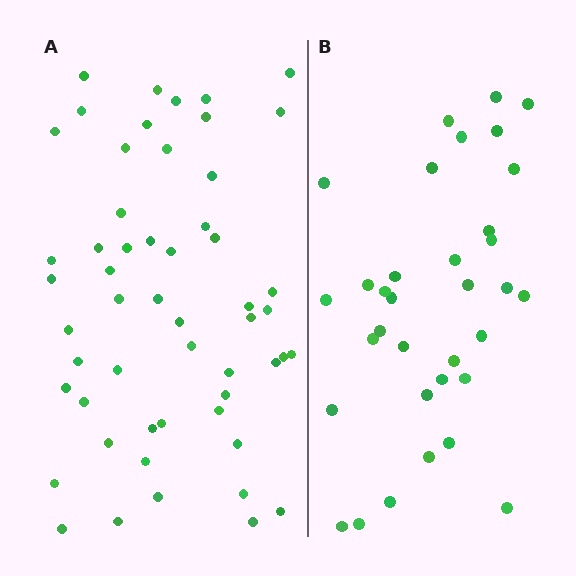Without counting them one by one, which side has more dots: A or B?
Region A (the left region) has more dots.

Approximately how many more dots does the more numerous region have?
Region A has approximately 20 more dots than region B.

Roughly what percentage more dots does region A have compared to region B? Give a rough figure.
About 60% more.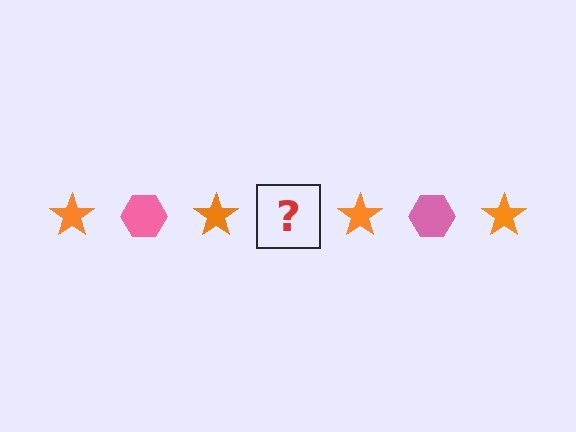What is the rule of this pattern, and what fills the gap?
The rule is that the pattern alternates between orange star and pink hexagon. The gap should be filled with a pink hexagon.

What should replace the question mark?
The question mark should be replaced with a pink hexagon.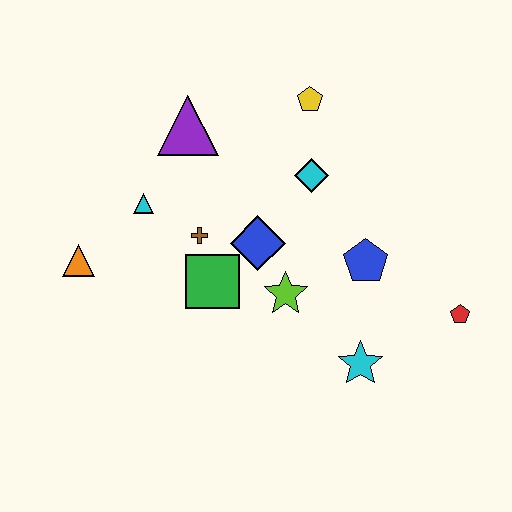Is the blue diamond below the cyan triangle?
Yes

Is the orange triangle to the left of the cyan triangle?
Yes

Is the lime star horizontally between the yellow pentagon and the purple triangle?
Yes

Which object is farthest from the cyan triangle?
The red pentagon is farthest from the cyan triangle.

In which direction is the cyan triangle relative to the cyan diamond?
The cyan triangle is to the left of the cyan diamond.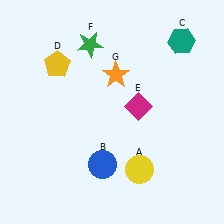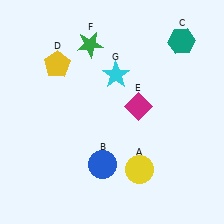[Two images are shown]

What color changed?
The star (G) changed from orange in Image 1 to cyan in Image 2.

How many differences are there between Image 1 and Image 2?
There is 1 difference between the two images.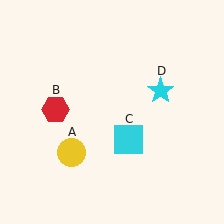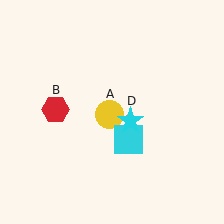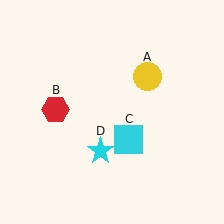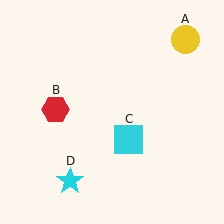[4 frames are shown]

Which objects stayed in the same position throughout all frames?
Red hexagon (object B) and cyan square (object C) remained stationary.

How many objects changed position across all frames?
2 objects changed position: yellow circle (object A), cyan star (object D).